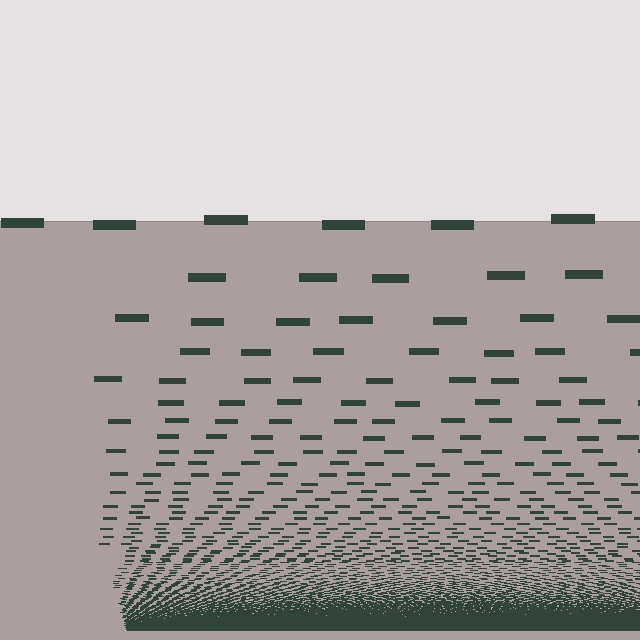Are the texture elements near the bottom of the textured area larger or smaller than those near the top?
Smaller. The gradient is inverted — elements near the bottom are smaller and denser.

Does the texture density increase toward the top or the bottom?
Density increases toward the bottom.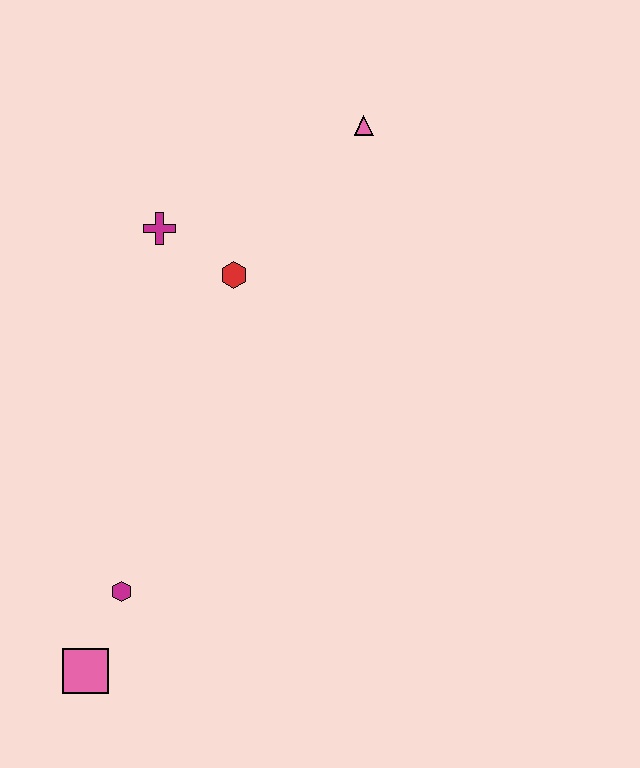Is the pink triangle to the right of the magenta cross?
Yes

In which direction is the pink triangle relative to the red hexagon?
The pink triangle is above the red hexagon.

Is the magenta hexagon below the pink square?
No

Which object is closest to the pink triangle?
The red hexagon is closest to the pink triangle.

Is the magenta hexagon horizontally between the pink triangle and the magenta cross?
No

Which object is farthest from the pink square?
The pink triangle is farthest from the pink square.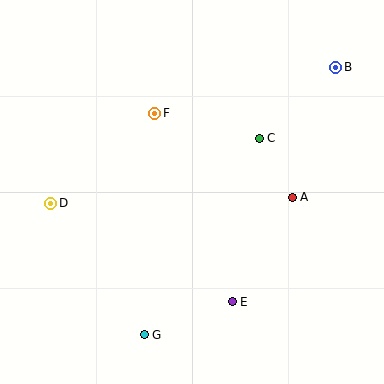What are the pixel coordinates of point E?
Point E is at (232, 302).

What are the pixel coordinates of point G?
Point G is at (144, 335).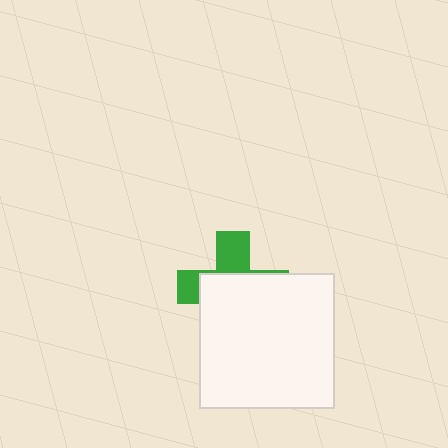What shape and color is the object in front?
The object in front is a white square.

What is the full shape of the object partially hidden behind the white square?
The partially hidden object is a green cross.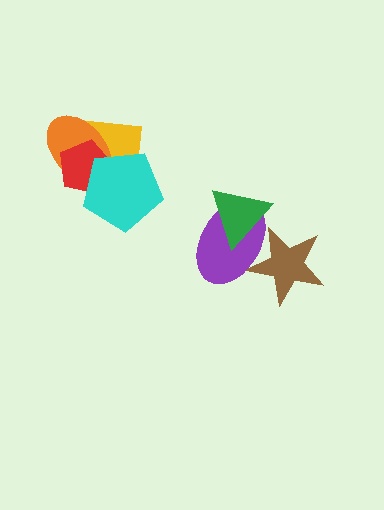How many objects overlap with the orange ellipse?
3 objects overlap with the orange ellipse.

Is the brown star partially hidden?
Yes, it is partially covered by another shape.